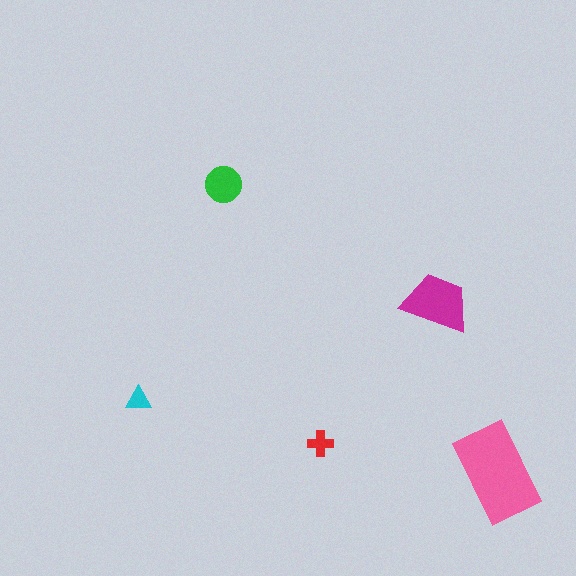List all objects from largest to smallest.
The pink rectangle, the magenta trapezoid, the green circle, the red cross, the cyan triangle.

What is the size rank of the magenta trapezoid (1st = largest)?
2nd.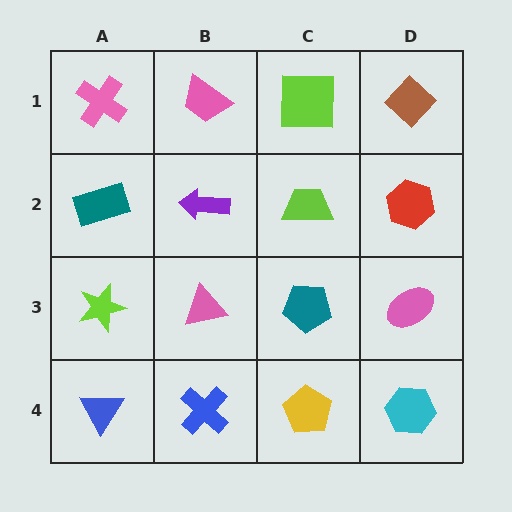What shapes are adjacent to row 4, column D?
A pink ellipse (row 3, column D), a yellow pentagon (row 4, column C).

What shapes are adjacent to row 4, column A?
A lime star (row 3, column A), a blue cross (row 4, column B).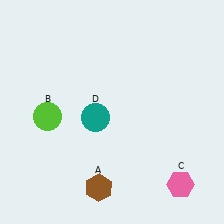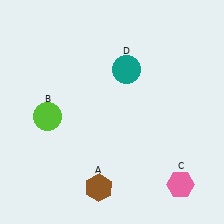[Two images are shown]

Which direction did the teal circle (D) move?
The teal circle (D) moved up.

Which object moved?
The teal circle (D) moved up.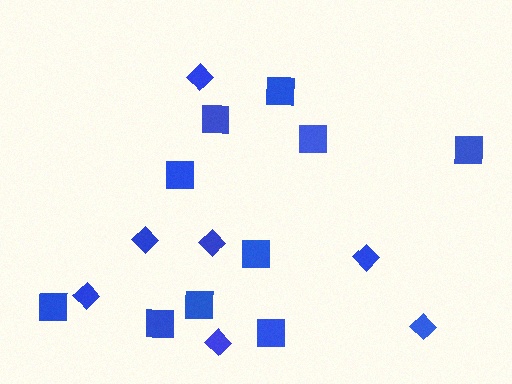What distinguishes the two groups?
There are 2 groups: one group of squares (10) and one group of diamonds (7).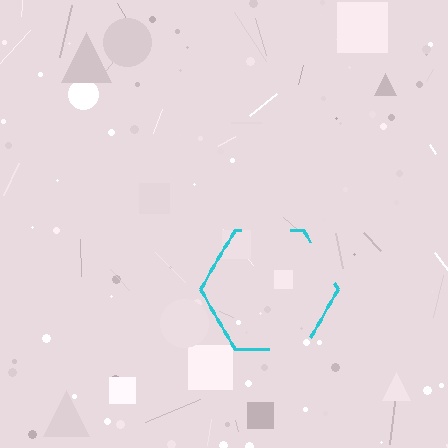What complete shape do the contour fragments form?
The contour fragments form a hexagon.